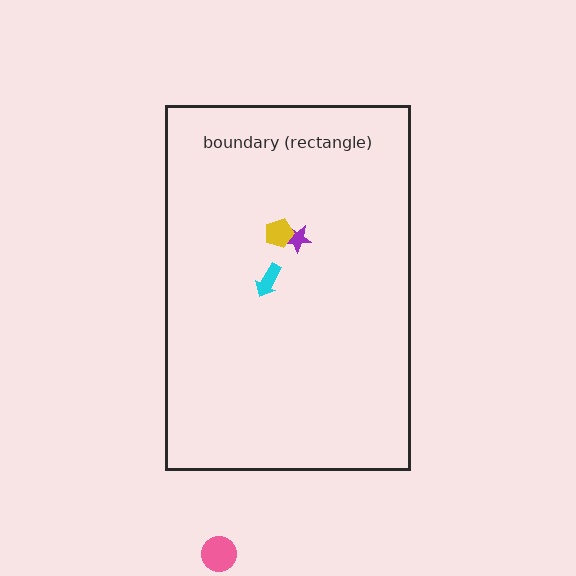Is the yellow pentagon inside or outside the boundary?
Inside.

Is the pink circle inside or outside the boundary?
Outside.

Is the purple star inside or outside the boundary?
Inside.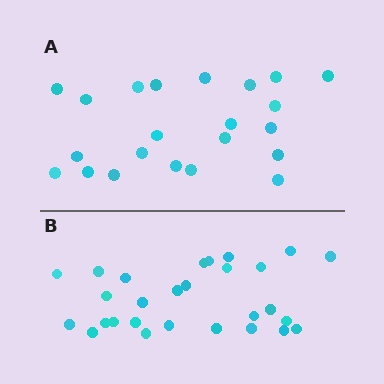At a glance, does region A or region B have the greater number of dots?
Region B (the bottom region) has more dots.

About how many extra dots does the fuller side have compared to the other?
Region B has about 6 more dots than region A.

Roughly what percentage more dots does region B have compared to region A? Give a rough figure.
About 25% more.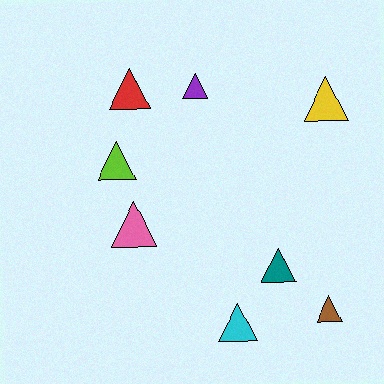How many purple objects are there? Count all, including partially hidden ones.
There is 1 purple object.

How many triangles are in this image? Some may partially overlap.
There are 8 triangles.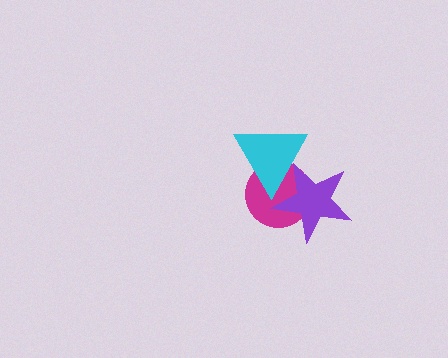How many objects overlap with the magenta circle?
2 objects overlap with the magenta circle.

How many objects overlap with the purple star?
2 objects overlap with the purple star.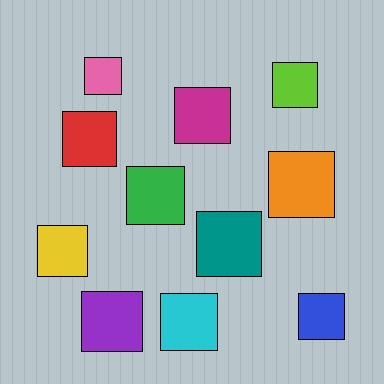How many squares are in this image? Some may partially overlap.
There are 11 squares.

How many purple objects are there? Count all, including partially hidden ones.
There is 1 purple object.